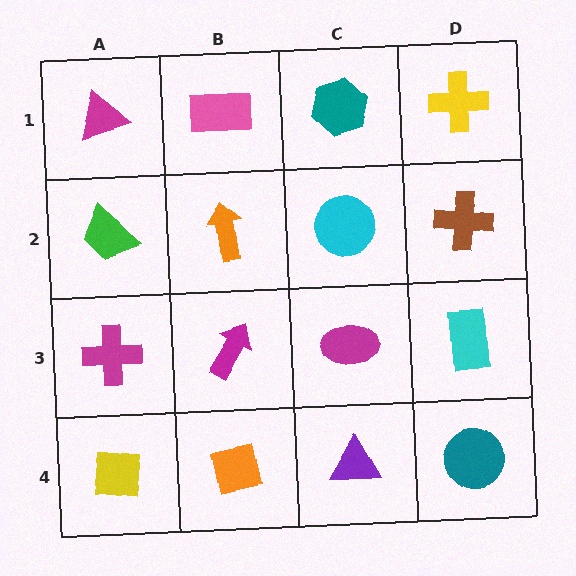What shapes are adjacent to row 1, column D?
A brown cross (row 2, column D), a teal hexagon (row 1, column C).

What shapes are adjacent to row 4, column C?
A magenta ellipse (row 3, column C), an orange square (row 4, column B), a teal circle (row 4, column D).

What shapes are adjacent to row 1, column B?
An orange arrow (row 2, column B), a magenta triangle (row 1, column A), a teal hexagon (row 1, column C).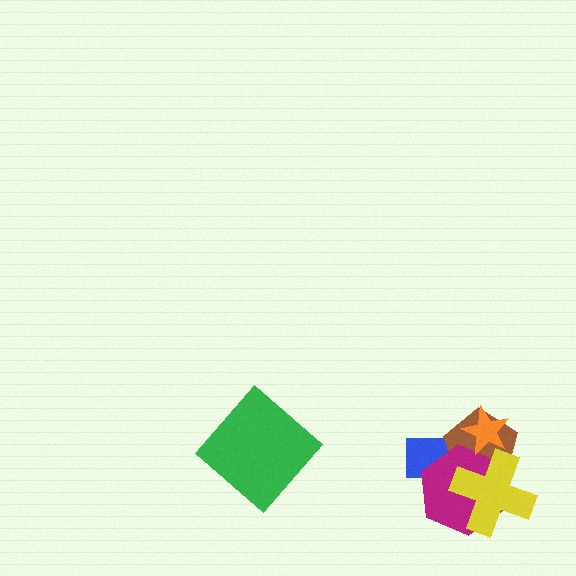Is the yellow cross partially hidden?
No, no other shape covers it.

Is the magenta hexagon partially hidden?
Yes, it is partially covered by another shape.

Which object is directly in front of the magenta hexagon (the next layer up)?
The yellow cross is directly in front of the magenta hexagon.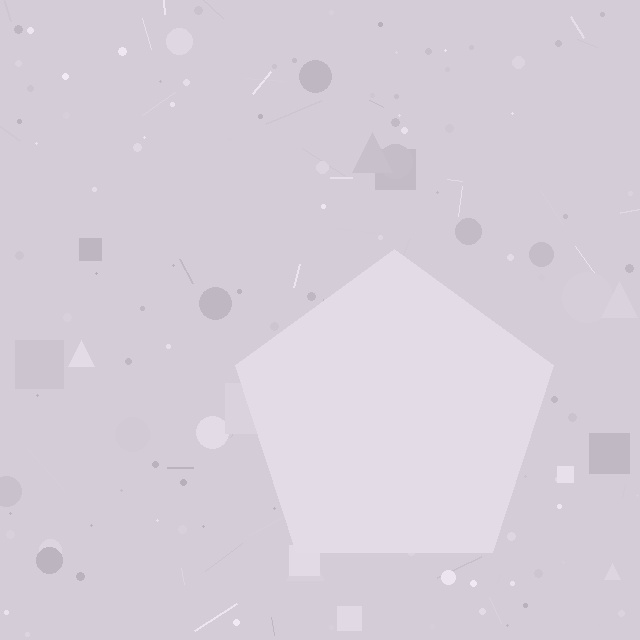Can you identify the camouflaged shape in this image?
The camouflaged shape is a pentagon.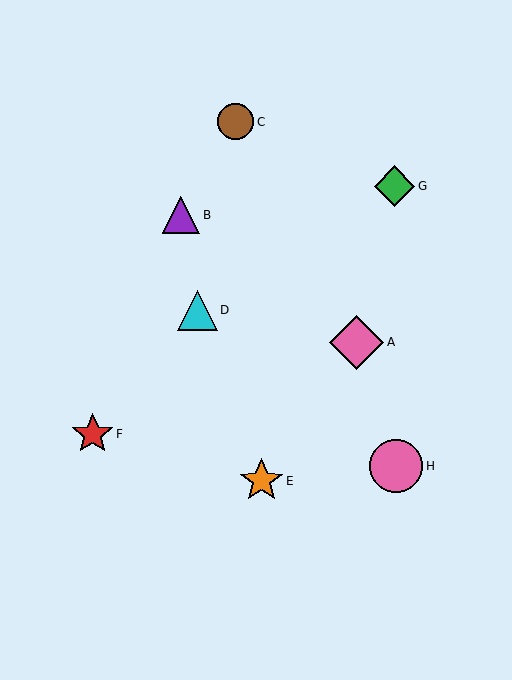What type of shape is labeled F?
Shape F is a red star.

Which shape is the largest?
The pink diamond (labeled A) is the largest.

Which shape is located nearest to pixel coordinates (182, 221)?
The purple triangle (labeled B) at (181, 215) is nearest to that location.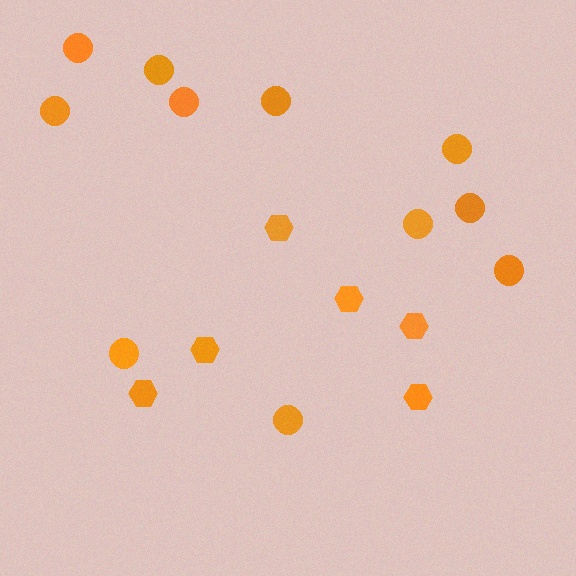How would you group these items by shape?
There are 2 groups: one group of circles (11) and one group of hexagons (6).